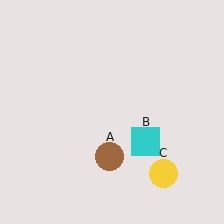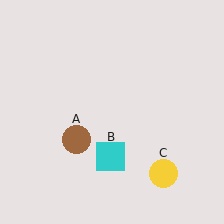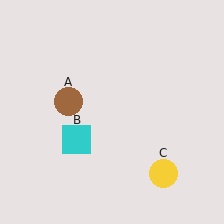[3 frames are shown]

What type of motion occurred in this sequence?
The brown circle (object A), cyan square (object B) rotated clockwise around the center of the scene.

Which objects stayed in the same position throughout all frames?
Yellow circle (object C) remained stationary.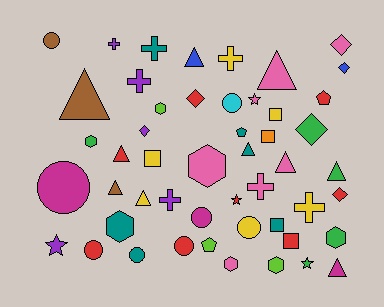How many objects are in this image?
There are 50 objects.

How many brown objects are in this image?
There are 3 brown objects.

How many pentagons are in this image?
There are 3 pentagons.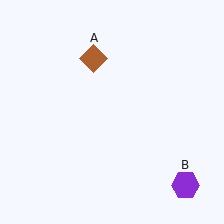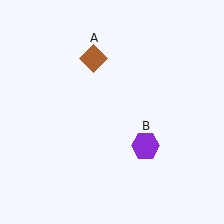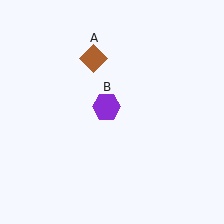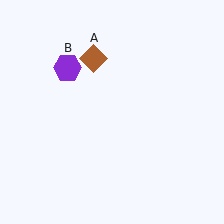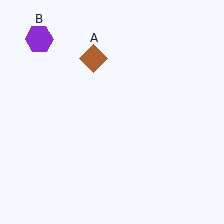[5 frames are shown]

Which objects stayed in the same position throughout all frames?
Brown diamond (object A) remained stationary.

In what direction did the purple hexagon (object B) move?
The purple hexagon (object B) moved up and to the left.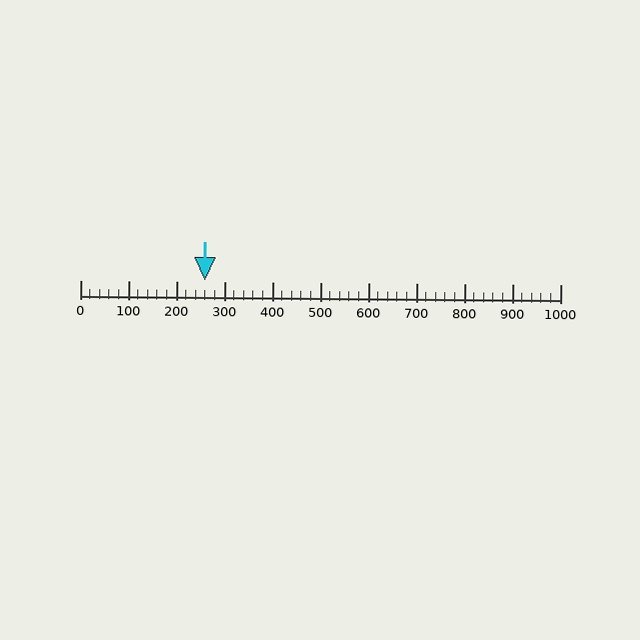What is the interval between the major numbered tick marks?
The major tick marks are spaced 100 units apart.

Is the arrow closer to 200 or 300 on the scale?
The arrow is closer to 300.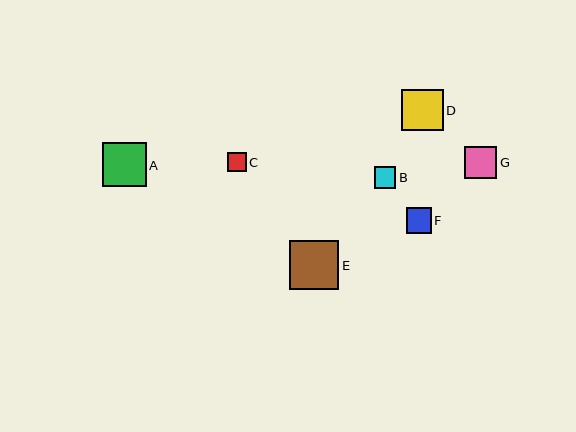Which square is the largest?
Square E is the largest with a size of approximately 50 pixels.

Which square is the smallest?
Square C is the smallest with a size of approximately 19 pixels.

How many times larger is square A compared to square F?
Square A is approximately 1.8 times the size of square F.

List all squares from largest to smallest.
From largest to smallest: E, A, D, G, F, B, C.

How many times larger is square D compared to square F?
Square D is approximately 1.6 times the size of square F.